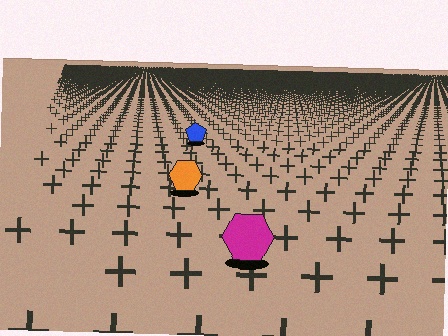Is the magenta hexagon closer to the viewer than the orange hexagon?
Yes. The magenta hexagon is closer — you can tell from the texture gradient: the ground texture is coarser near it.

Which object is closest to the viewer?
The magenta hexagon is closest. The texture marks near it are larger and more spread out.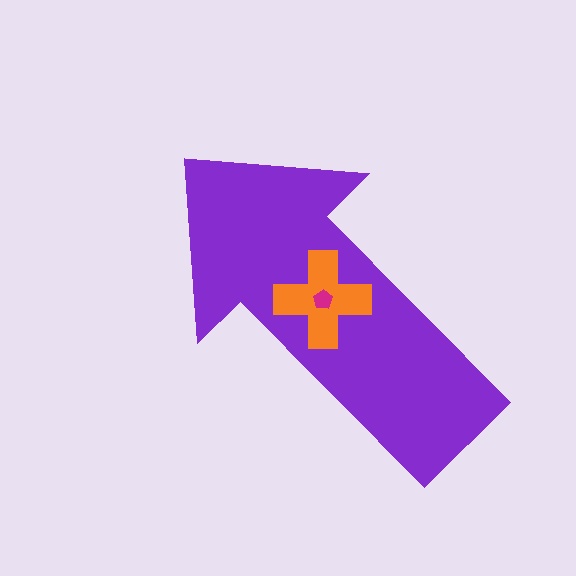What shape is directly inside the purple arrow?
The orange cross.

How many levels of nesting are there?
3.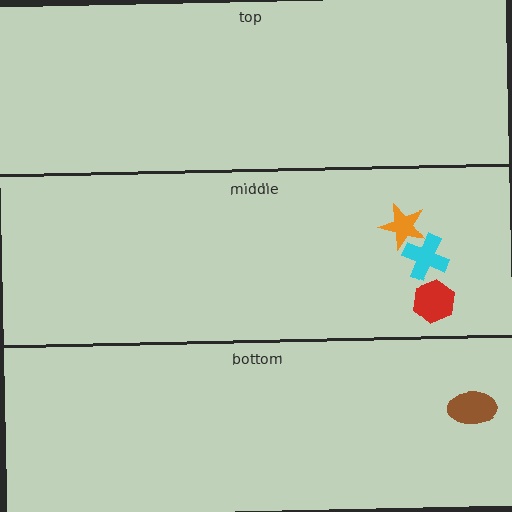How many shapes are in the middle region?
3.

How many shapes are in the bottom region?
1.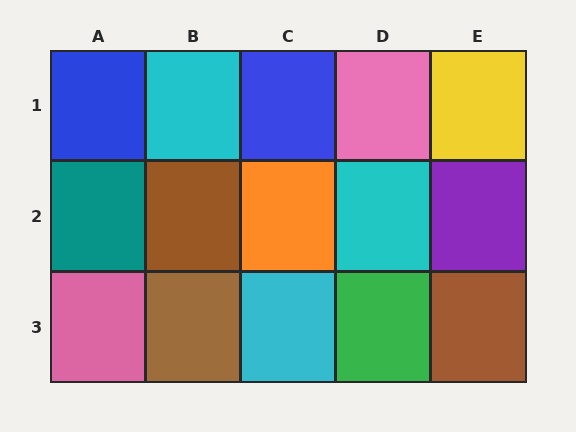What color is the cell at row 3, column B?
Brown.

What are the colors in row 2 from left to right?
Teal, brown, orange, cyan, purple.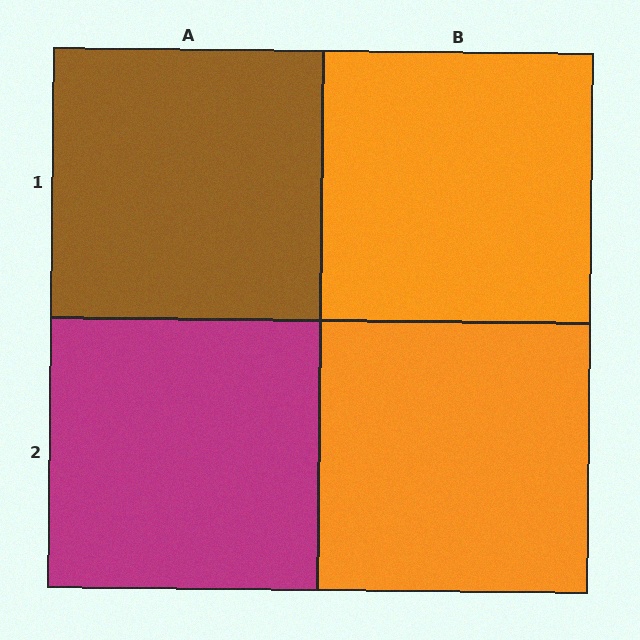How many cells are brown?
1 cell is brown.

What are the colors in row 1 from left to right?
Brown, orange.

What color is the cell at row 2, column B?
Orange.